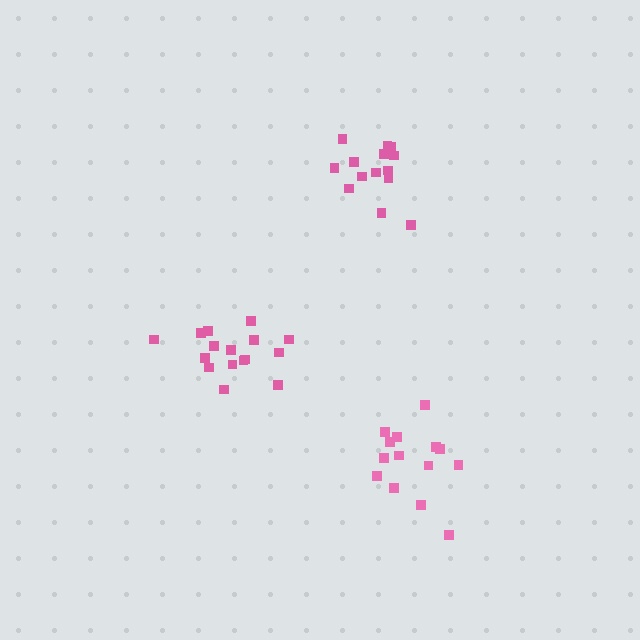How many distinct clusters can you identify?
There are 3 distinct clusters.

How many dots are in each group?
Group 1: 14 dots, Group 2: 16 dots, Group 3: 14 dots (44 total).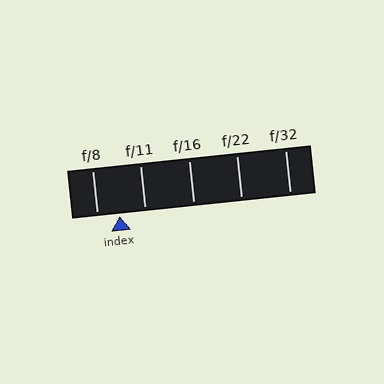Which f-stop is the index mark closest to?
The index mark is closest to f/8.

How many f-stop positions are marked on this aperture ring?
There are 5 f-stop positions marked.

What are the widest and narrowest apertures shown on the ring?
The widest aperture shown is f/8 and the narrowest is f/32.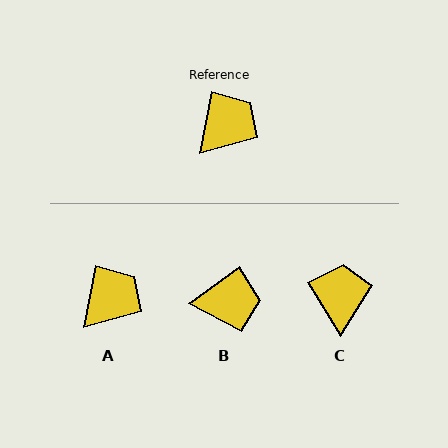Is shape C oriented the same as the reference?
No, it is off by about 42 degrees.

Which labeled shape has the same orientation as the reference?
A.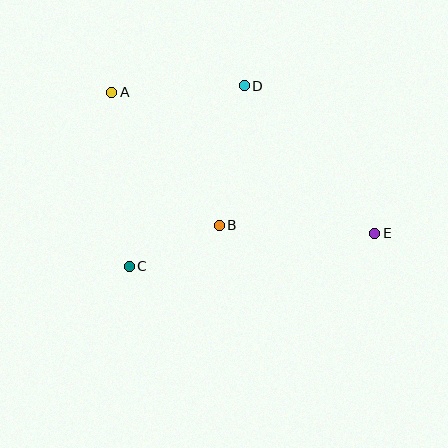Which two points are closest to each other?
Points B and C are closest to each other.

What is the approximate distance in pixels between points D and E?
The distance between D and E is approximately 197 pixels.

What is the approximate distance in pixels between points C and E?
The distance between C and E is approximately 247 pixels.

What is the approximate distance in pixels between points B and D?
The distance between B and D is approximately 142 pixels.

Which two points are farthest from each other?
Points A and E are farthest from each other.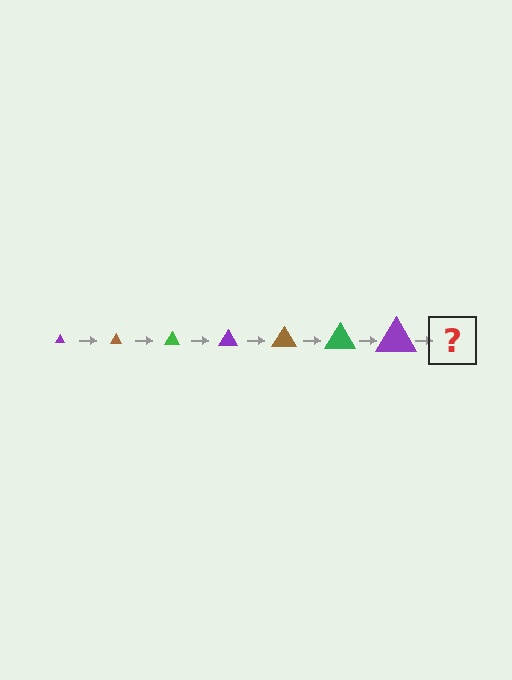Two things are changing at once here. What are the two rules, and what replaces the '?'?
The two rules are that the triangle grows larger each step and the color cycles through purple, brown, and green. The '?' should be a brown triangle, larger than the previous one.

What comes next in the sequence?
The next element should be a brown triangle, larger than the previous one.